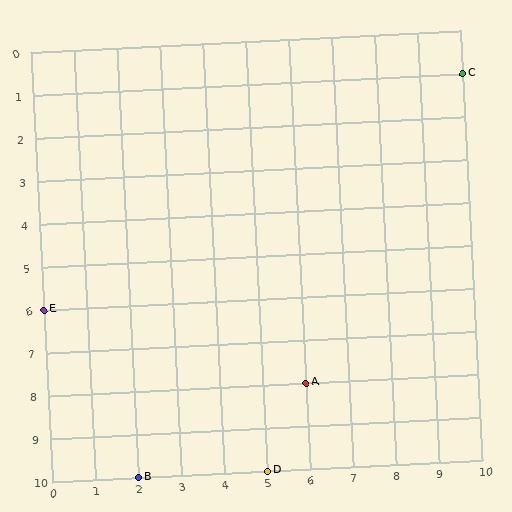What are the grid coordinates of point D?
Point D is at grid coordinates (5, 10).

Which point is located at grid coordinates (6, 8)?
Point A is at (6, 8).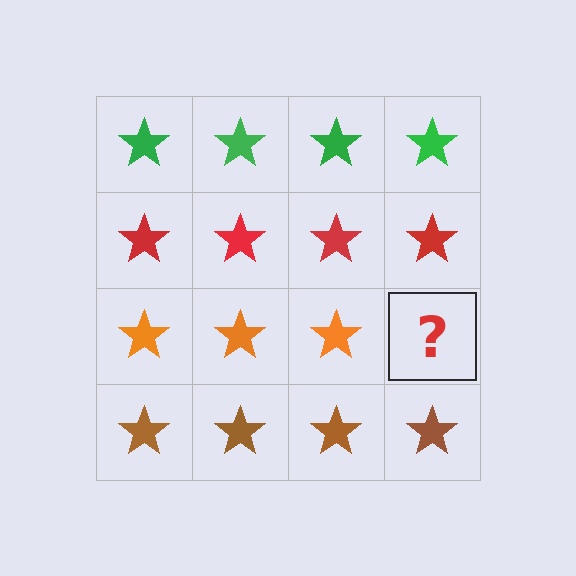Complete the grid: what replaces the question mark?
The question mark should be replaced with an orange star.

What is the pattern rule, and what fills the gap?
The rule is that each row has a consistent color. The gap should be filled with an orange star.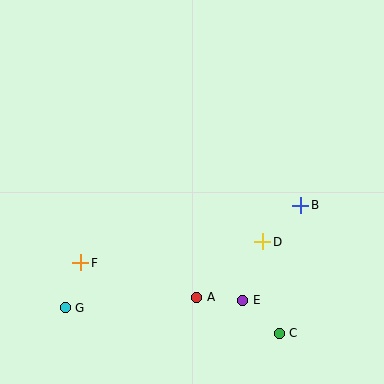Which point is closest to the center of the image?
Point D at (263, 242) is closest to the center.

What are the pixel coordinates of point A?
Point A is at (197, 297).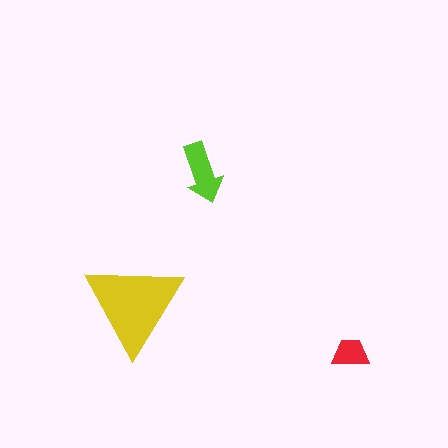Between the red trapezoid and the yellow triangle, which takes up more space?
The yellow triangle.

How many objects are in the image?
There are 3 objects in the image.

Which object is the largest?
The yellow triangle.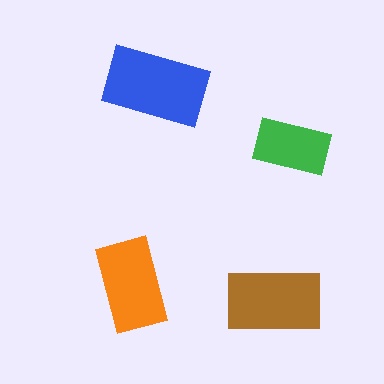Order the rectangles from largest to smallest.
the blue one, the brown one, the orange one, the green one.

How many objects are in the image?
There are 4 objects in the image.